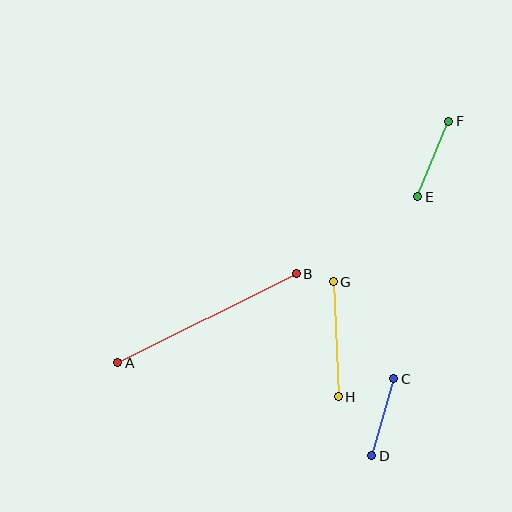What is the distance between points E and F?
The distance is approximately 82 pixels.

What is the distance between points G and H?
The distance is approximately 115 pixels.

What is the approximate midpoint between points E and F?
The midpoint is at approximately (433, 159) pixels.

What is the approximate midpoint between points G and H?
The midpoint is at approximately (336, 339) pixels.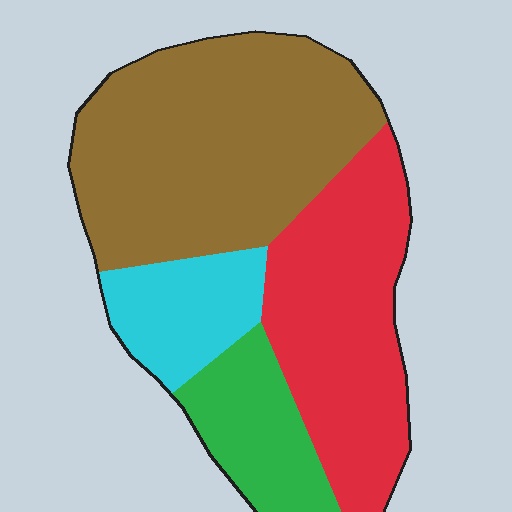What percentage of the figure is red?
Red takes up about one third (1/3) of the figure.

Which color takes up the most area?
Brown, at roughly 45%.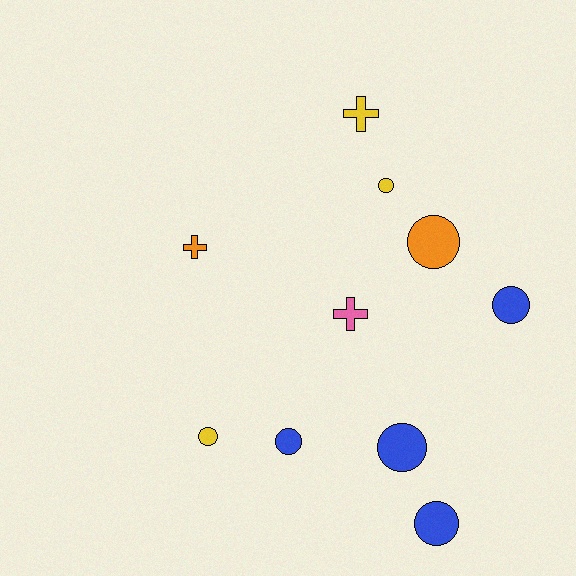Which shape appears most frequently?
Circle, with 7 objects.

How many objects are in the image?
There are 10 objects.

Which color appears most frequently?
Blue, with 4 objects.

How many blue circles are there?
There are 4 blue circles.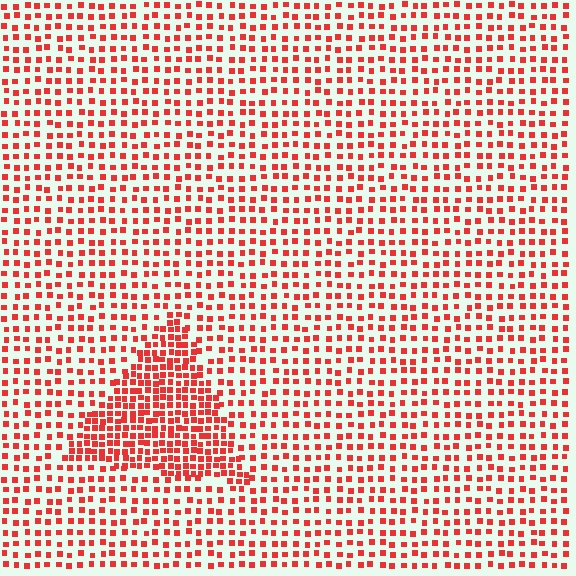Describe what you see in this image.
The image contains small red elements arranged at two different densities. A triangle-shaped region is visible where the elements are more densely packed than the surrounding area.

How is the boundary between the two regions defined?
The boundary is defined by a change in element density (approximately 2.0x ratio). All elements are the same color, size, and shape.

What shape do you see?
I see a triangle.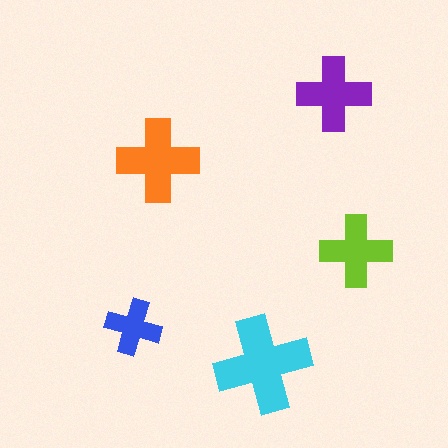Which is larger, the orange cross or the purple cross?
The orange one.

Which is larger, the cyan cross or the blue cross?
The cyan one.